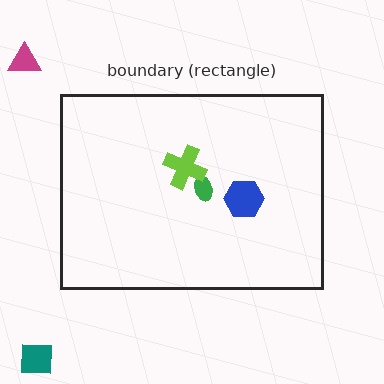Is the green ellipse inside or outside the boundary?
Inside.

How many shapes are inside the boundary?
3 inside, 2 outside.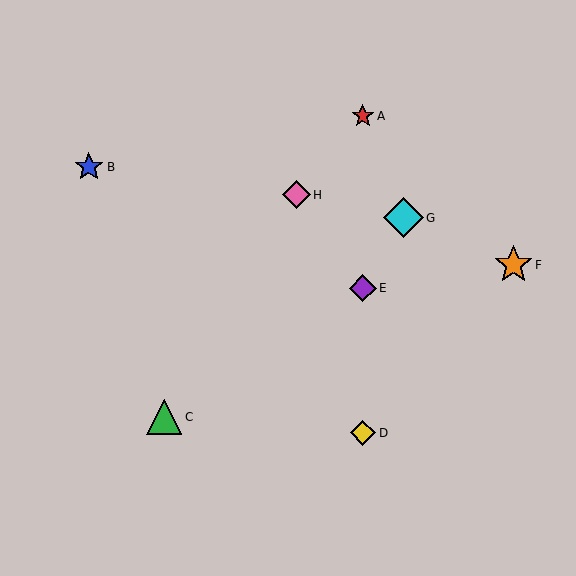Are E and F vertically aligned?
No, E is at x≈363 and F is at x≈513.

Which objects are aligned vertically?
Objects A, D, E are aligned vertically.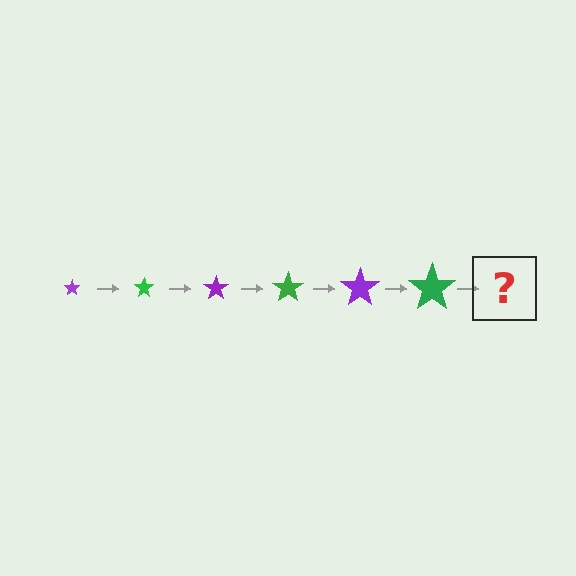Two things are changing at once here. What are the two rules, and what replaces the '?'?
The two rules are that the star grows larger each step and the color cycles through purple and green. The '?' should be a purple star, larger than the previous one.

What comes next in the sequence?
The next element should be a purple star, larger than the previous one.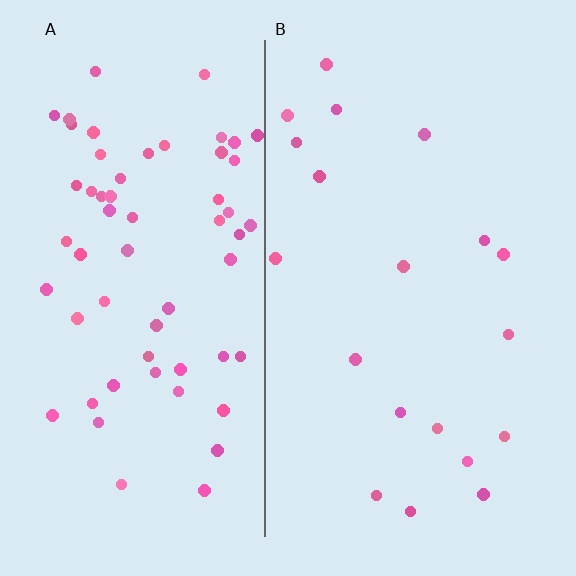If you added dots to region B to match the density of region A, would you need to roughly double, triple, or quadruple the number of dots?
Approximately triple.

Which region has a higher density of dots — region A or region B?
A (the left).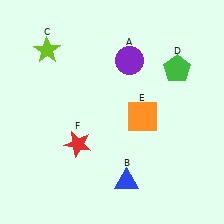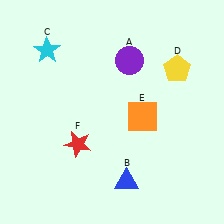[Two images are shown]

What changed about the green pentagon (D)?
In Image 1, D is green. In Image 2, it changed to yellow.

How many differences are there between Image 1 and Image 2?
There are 2 differences between the two images.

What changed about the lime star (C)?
In Image 1, C is lime. In Image 2, it changed to cyan.